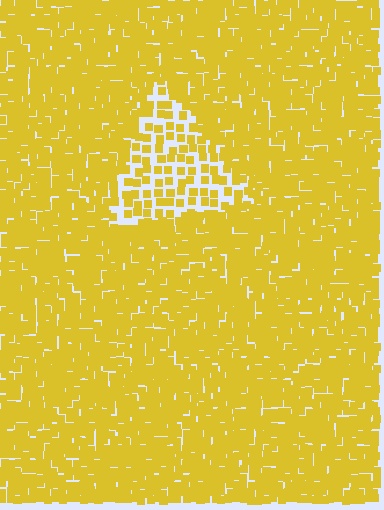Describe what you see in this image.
The image contains small yellow elements arranged at two different densities. A triangle-shaped region is visible where the elements are less densely packed than the surrounding area.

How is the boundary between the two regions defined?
The boundary is defined by a change in element density (approximately 2.3x ratio). All elements are the same color, size, and shape.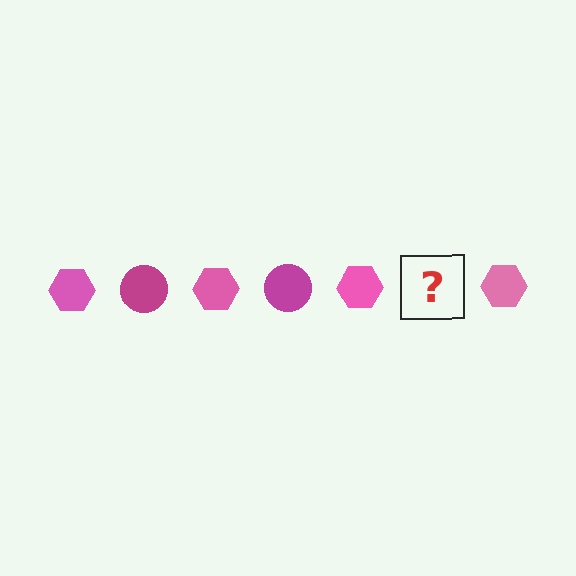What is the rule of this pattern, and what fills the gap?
The rule is that the pattern alternates between pink hexagon and magenta circle. The gap should be filled with a magenta circle.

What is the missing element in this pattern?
The missing element is a magenta circle.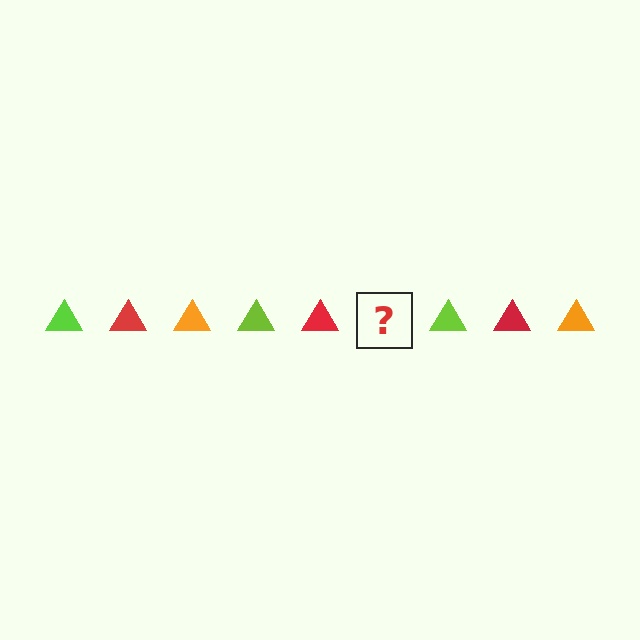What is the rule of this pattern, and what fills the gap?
The rule is that the pattern cycles through lime, red, orange triangles. The gap should be filled with an orange triangle.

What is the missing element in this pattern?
The missing element is an orange triangle.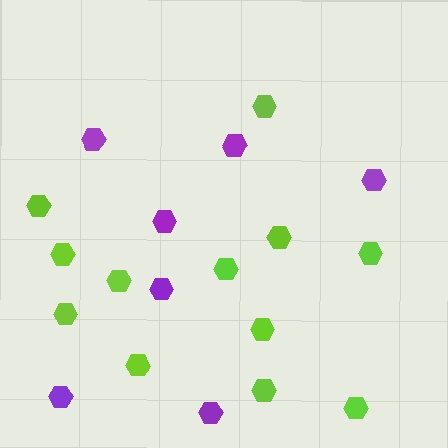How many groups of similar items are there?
There are 2 groups: one group of purple hexagons (7) and one group of lime hexagons (12).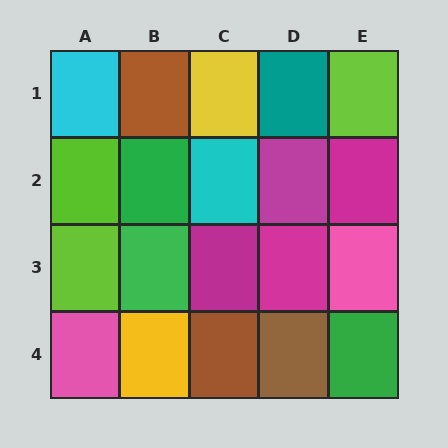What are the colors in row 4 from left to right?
Pink, yellow, brown, brown, green.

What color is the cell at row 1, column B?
Brown.